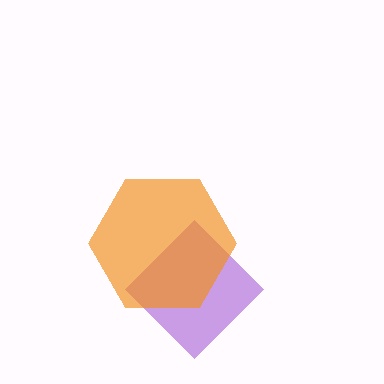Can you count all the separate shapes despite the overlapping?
Yes, there are 2 separate shapes.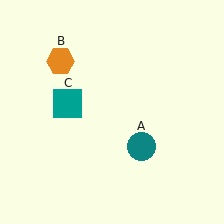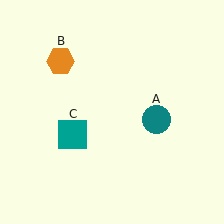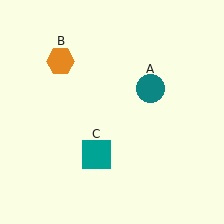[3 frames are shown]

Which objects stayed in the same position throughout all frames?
Orange hexagon (object B) remained stationary.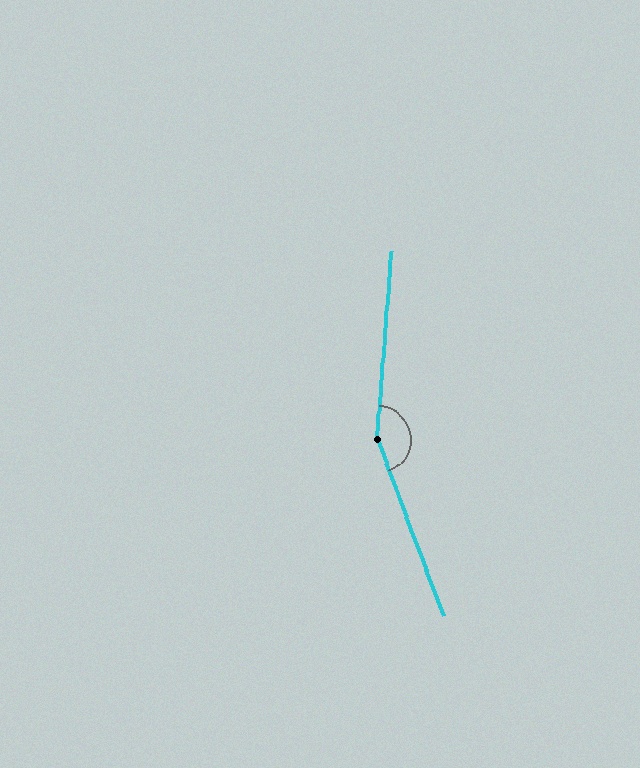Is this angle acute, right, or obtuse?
It is obtuse.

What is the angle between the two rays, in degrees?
Approximately 155 degrees.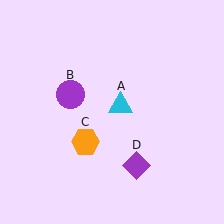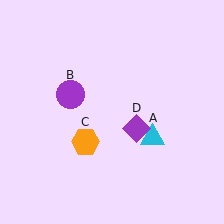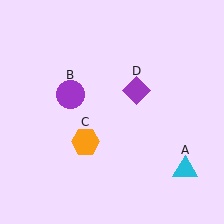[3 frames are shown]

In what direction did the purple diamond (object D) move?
The purple diamond (object D) moved up.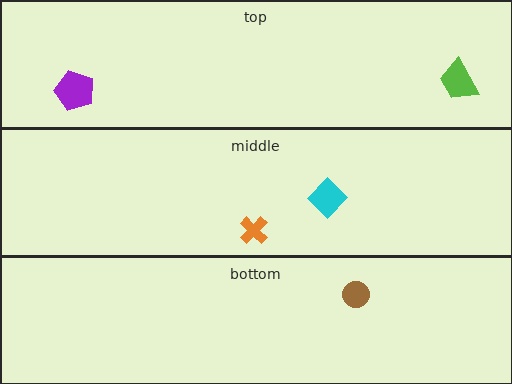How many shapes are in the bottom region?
1.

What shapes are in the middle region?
The cyan diamond, the orange cross.